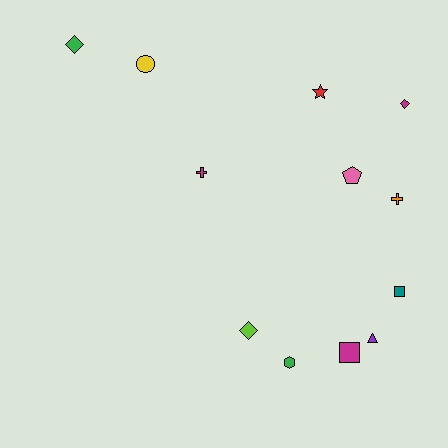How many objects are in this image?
There are 12 objects.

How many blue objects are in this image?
There are no blue objects.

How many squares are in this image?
There are 2 squares.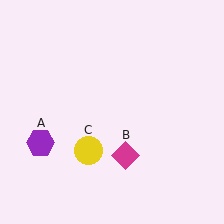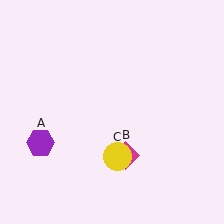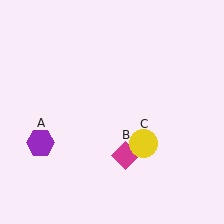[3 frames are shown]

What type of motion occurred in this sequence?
The yellow circle (object C) rotated counterclockwise around the center of the scene.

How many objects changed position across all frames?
1 object changed position: yellow circle (object C).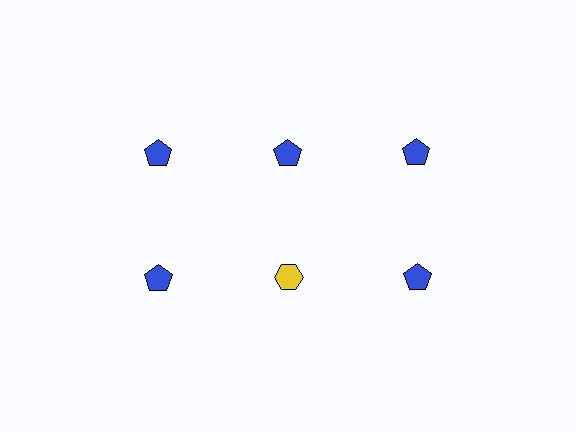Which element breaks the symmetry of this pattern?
The yellow hexagon in the second row, second from left column breaks the symmetry. All other shapes are blue pentagons.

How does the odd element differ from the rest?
It differs in both color (yellow instead of blue) and shape (hexagon instead of pentagon).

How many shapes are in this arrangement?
There are 6 shapes arranged in a grid pattern.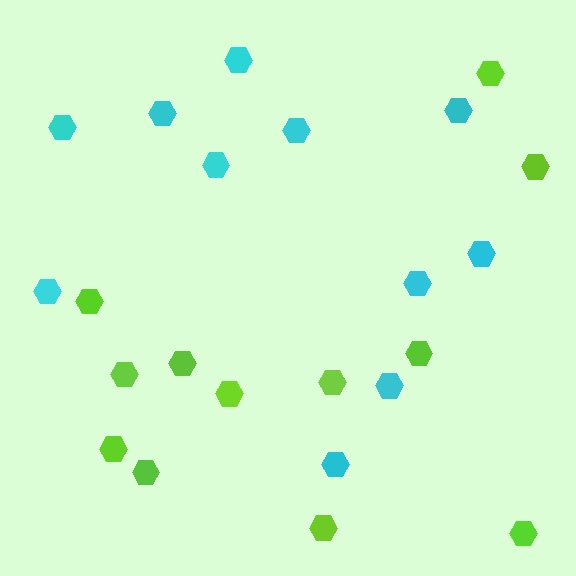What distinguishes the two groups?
There are 2 groups: one group of cyan hexagons (11) and one group of lime hexagons (12).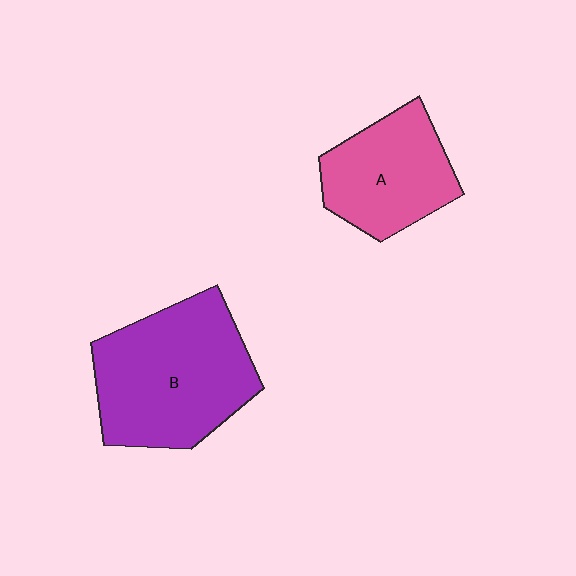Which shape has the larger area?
Shape B (purple).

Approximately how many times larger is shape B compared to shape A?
Approximately 1.5 times.